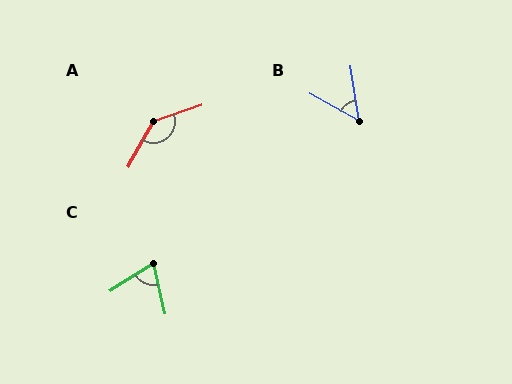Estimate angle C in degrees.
Approximately 71 degrees.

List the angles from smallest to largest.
B (53°), C (71°), A (138°).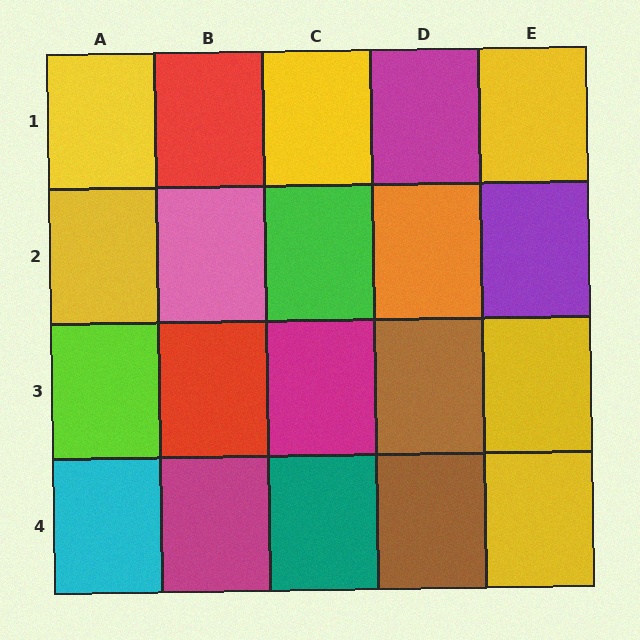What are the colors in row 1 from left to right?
Yellow, red, yellow, magenta, yellow.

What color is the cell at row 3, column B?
Red.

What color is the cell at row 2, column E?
Purple.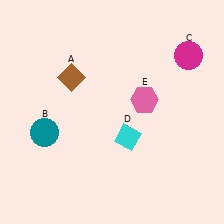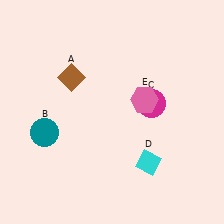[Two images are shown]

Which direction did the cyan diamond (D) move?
The cyan diamond (D) moved down.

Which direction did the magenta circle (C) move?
The magenta circle (C) moved down.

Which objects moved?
The objects that moved are: the magenta circle (C), the cyan diamond (D).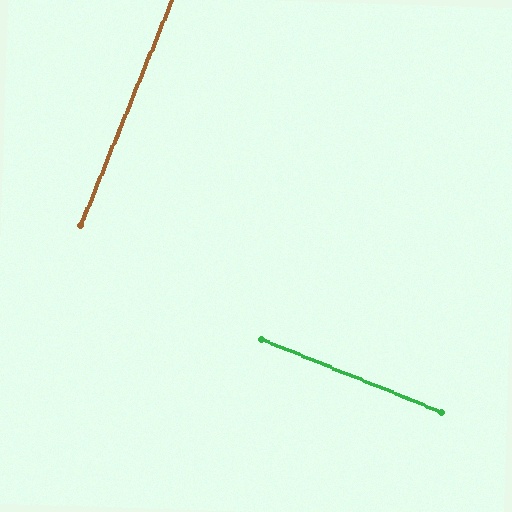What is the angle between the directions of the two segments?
Approximately 90 degrees.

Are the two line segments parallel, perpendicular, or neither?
Perpendicular — they meet at approximately 90°.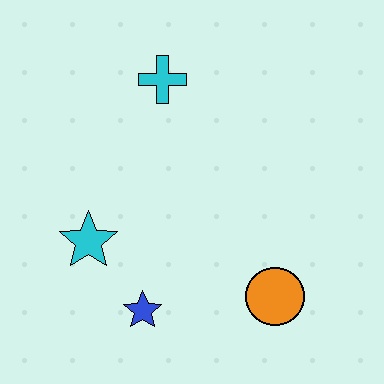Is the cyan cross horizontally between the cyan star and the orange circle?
Yes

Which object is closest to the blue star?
The cyan star is closest to the blue star.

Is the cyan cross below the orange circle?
No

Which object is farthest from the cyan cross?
The orange circle is farthest from the cyan cross.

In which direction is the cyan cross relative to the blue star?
The cyan cross is above the blue star.